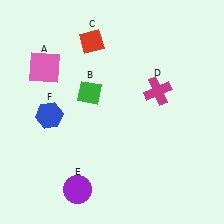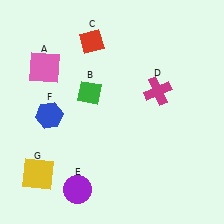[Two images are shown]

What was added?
A yellow square (G) was added in Image 2.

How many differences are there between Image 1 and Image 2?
There is 1 difference between the two images.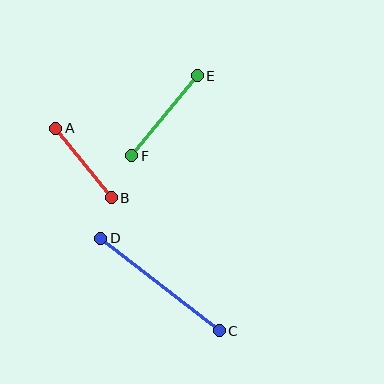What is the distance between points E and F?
The distance is approximately 103 pixels.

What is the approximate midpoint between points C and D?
The midpoint is at approximately (160, 285) pixels.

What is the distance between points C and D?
The distance is approximately 151 pixels.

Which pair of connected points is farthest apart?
Points C and D are farthest apart.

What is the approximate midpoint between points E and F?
The midpoint is at approximately (165, 116) pixels.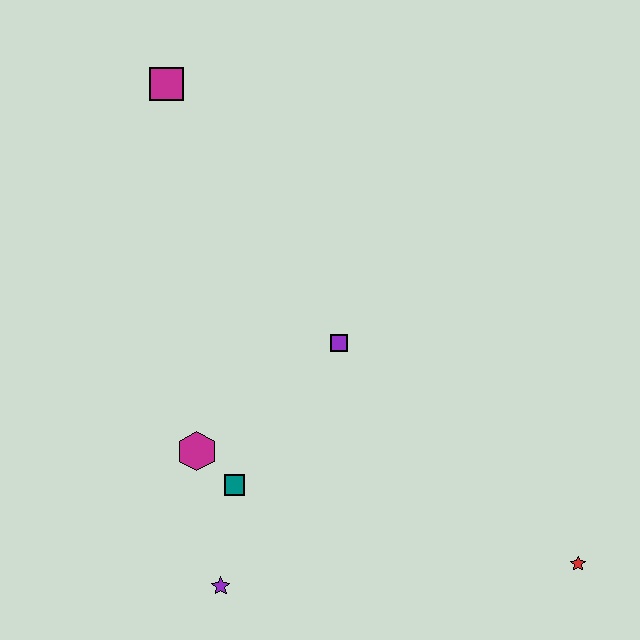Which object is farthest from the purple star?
The magenta square is farthest from the purple star.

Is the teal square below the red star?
No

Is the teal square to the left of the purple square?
Yes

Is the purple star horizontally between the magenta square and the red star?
Yes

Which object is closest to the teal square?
The magenta hexagon is closest to the teal square.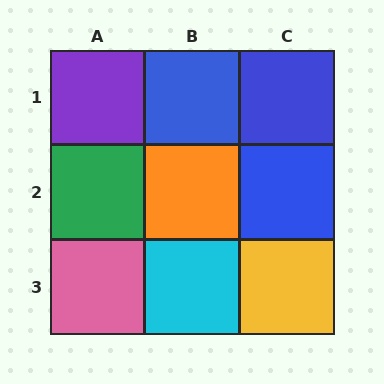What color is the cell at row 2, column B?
Orange.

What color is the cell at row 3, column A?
Pink.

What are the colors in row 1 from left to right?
Purple, blue, blue.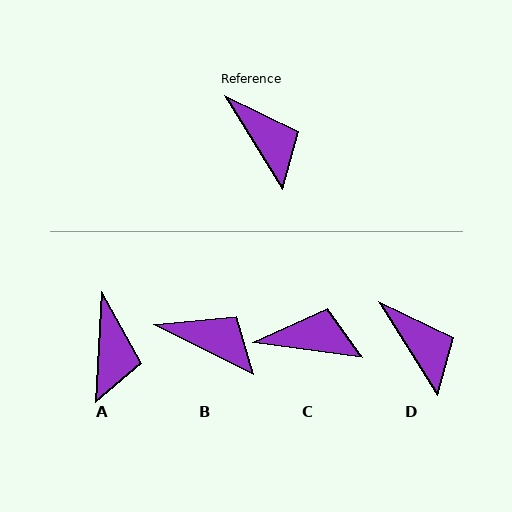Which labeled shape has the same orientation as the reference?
D.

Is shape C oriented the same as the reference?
No, it is off by about 50 degrees.